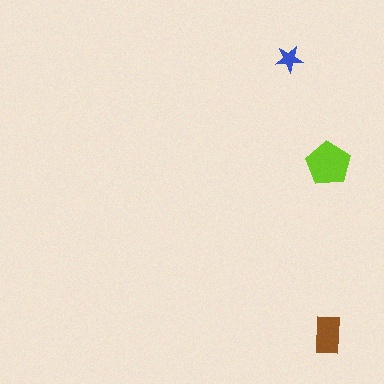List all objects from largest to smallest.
The lime pentagon, the brown rectangle, the blue star.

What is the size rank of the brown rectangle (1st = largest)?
2nd.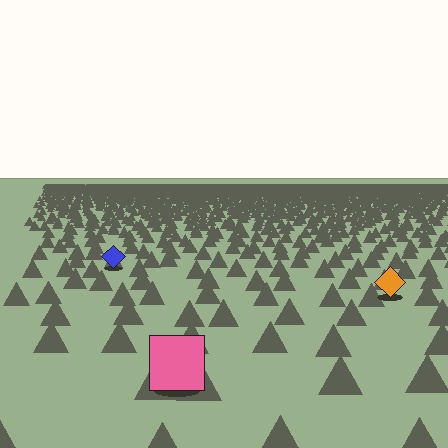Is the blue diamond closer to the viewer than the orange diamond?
No. The orange diamond is closer — you can tell from the texture gradient: the ground texture is coarser near it.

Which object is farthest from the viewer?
The blue diamond is farthest from the viewer. It appears smaller and the ground texture around it is denser.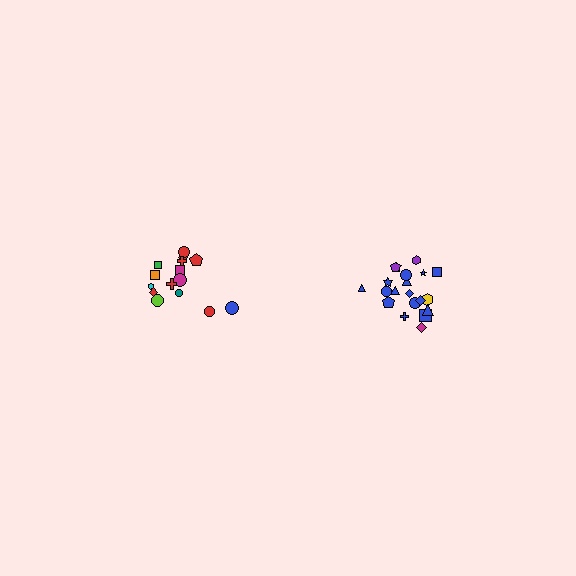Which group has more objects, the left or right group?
The right group.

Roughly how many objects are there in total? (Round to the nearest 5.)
Roughly 35 objects in total.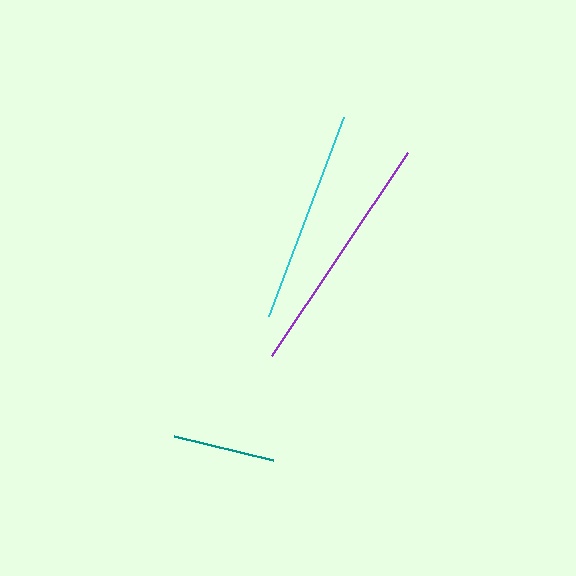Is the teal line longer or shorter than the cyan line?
The cyan line is longer than the teal line.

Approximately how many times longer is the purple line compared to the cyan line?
The purple line is approximately 1.2 times the length of the cyan line.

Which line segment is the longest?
The purple line is the longest at approximately 244 pixels.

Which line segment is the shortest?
The teal line is the shortest at approximately 101 pixels.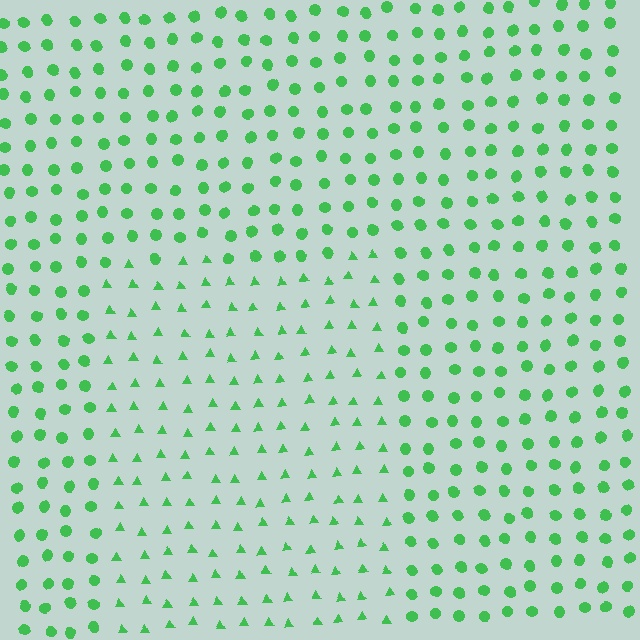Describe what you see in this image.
The image is filled with small green elements arranged in a uniform grid. A rectangle-shaped region contains triangles, while the surrounding area contains circles. The boundary is defined purely by the change in element shape.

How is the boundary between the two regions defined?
The boundary is defined by a change in element shape: triangles inside vs. circles outside. All elements share the same color and spacing.